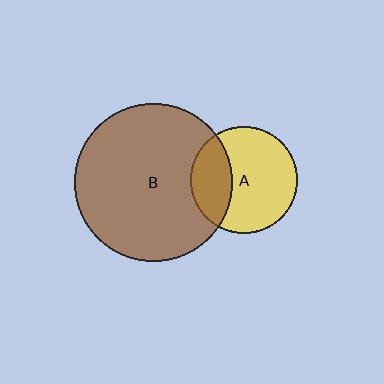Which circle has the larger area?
Circle B (brown).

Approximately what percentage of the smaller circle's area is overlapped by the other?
Approximately 30%.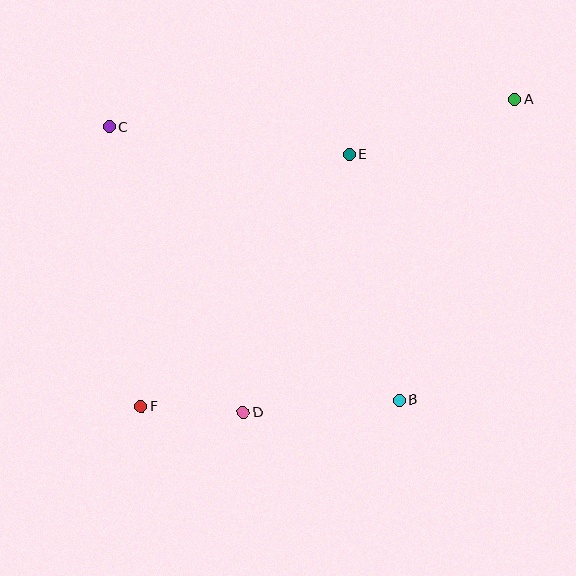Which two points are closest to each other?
Points D and F are closest to each other.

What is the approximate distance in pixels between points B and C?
The distance between B and C is approximately 399 pixels.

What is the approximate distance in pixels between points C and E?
The distance between C and E is approximately 242 pixels.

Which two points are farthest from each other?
Points A and F are farthest from each other.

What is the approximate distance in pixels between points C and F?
The distance between C and F is approximately 281 pixels.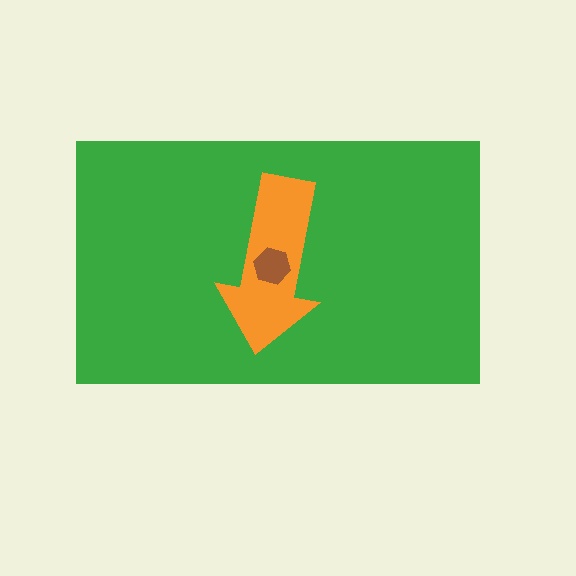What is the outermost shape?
The green rectangle.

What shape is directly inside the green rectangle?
The orange arrow.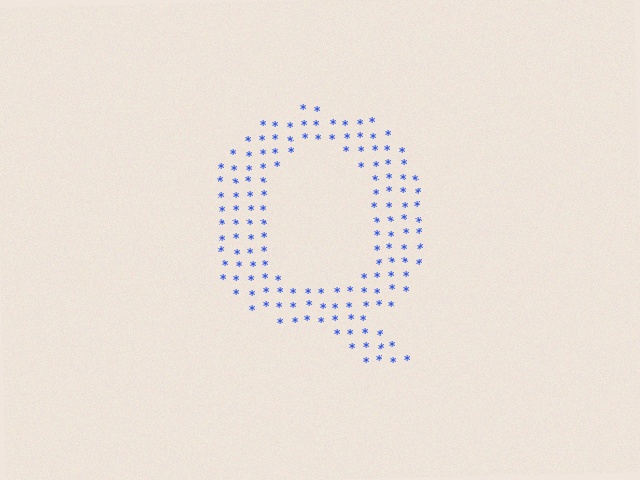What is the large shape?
The large shape is the letter Q.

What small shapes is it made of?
It is made of small asterisks.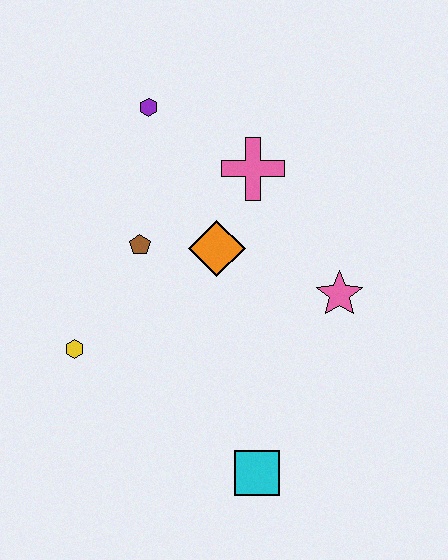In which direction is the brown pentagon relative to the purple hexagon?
The brown pentagon is below the purple hexagon.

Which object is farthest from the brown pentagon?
The cyan square is farthest from the brown pentagon.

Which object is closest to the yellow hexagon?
The brown pentagon is closest to the yellow hexagon.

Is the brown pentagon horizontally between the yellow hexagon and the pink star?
Yes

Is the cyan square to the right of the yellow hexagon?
Yes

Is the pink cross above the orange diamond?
Yes